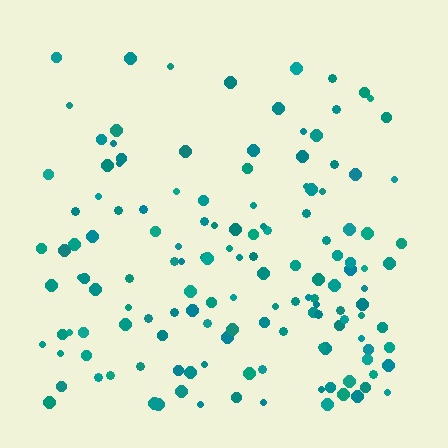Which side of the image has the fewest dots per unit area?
The top.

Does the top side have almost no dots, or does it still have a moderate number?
Still a moderate number, just noticeably fewer than the bottom.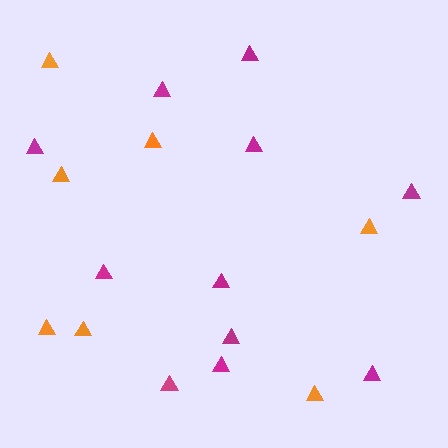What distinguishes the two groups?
There are 2 groups: one group of orange triangles (7) and one group of magenta triangles (11).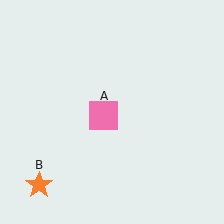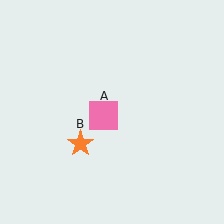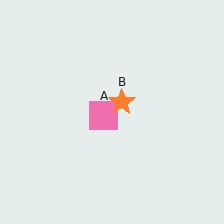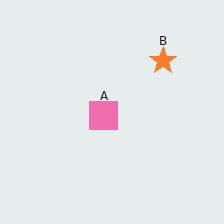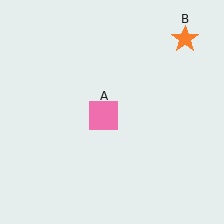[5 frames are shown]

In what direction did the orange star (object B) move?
The orange star (object B) moved up and to the right.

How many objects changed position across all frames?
1 object changed position: orange star (object B).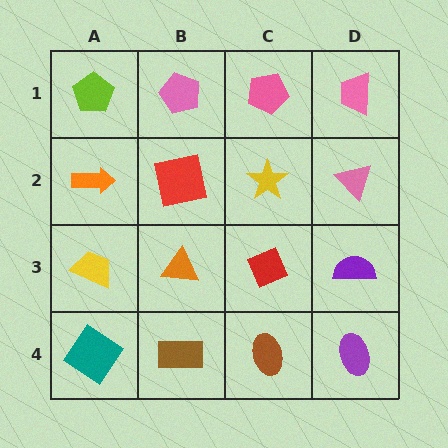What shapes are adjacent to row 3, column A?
An orange arrow (row 2, column A), a teal diamond (row 4, column A), an orange triangle (row 3, column B).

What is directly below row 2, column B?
An orange triangle.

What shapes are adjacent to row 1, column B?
A red square (row 2, column B), a lime pentagon (row 1, column A), a pink pentagon (row 1, column C).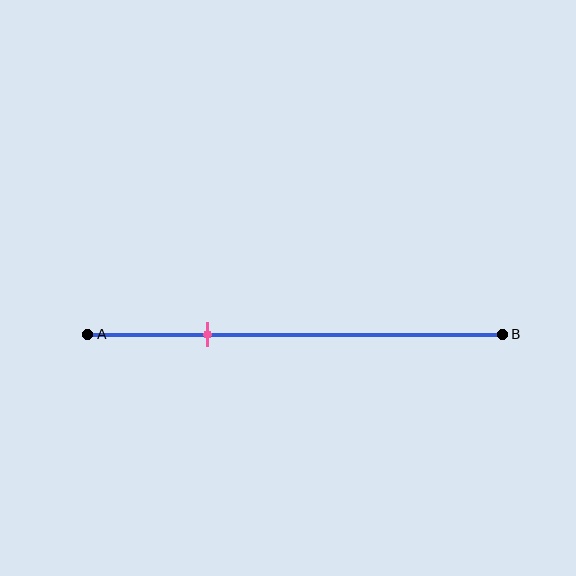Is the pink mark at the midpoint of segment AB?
No, the mark is at about 30% from A, not at the 50% midpoint.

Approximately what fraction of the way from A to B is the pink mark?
The pink mark is approximately 30% of the way from A to B.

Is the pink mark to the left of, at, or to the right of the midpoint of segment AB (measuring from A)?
The pink mark is to the left of the midpoint of segment AB.